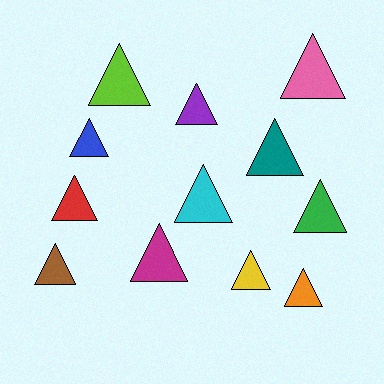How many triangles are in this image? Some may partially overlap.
There are 12 triangles.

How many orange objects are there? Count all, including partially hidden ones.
There is 1 orange object.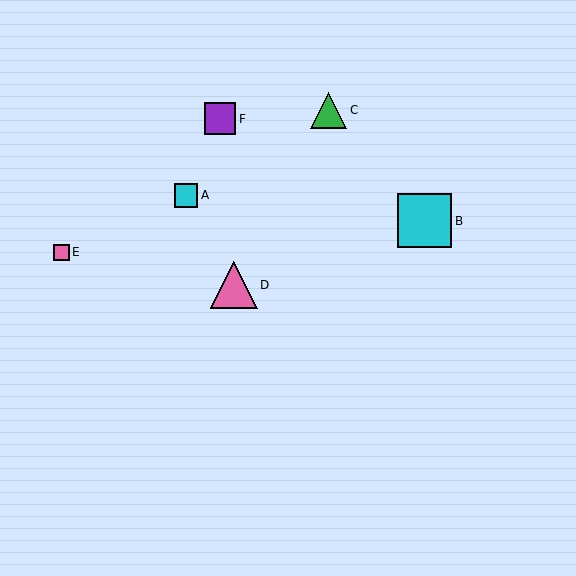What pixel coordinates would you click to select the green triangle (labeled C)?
Click at (329, 110) to select the green triangle C.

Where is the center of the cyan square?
The center of the cyan square is at (186, 195).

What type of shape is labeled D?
Shape D is a pink triangle.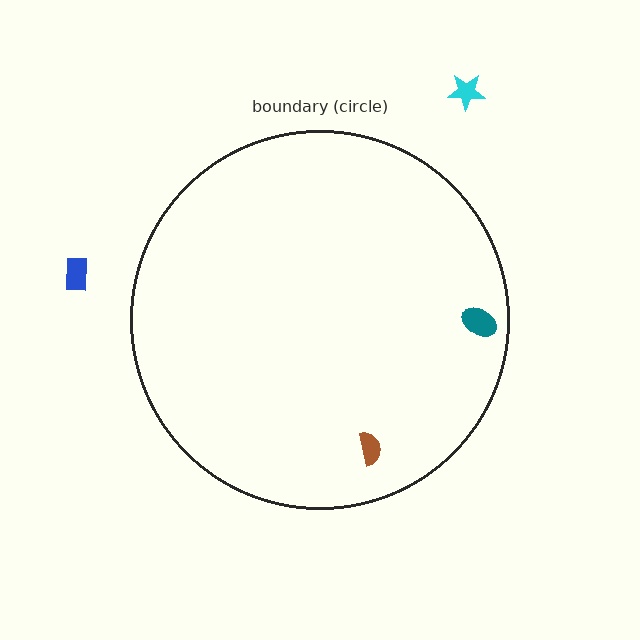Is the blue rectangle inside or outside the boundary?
Outside.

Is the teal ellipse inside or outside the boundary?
Inside.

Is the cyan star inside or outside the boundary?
Outside.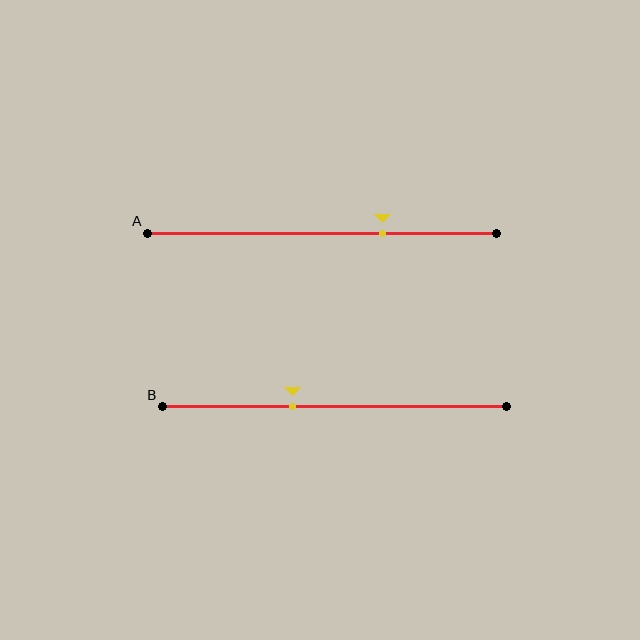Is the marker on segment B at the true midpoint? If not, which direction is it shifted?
No, the marker on segment B is shifted to the left by about 12% of the segment length.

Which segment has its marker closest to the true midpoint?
Segment B has its marker closest to the true midpoint.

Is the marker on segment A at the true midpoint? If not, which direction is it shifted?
No, the marker on segment A is shifted to the right by about 17% of the segment length.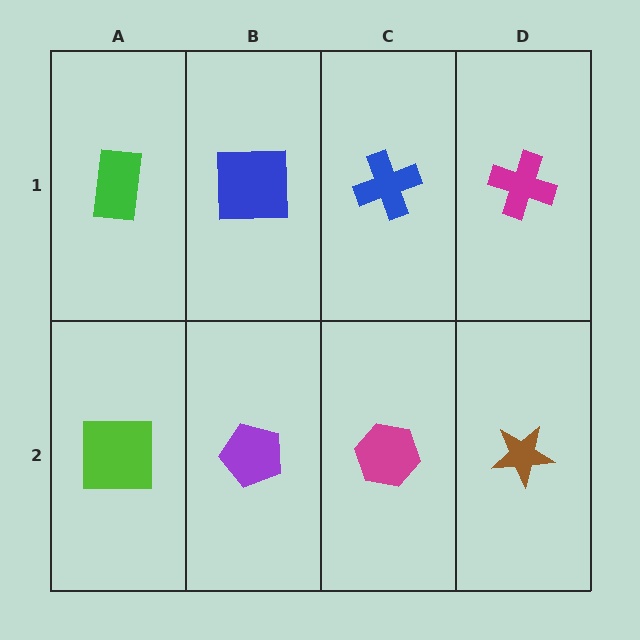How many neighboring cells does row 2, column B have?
3.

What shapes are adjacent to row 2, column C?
A blue cross (row 1, column C), a purple pentagon (row 2, column B), a brown star (row 2, column D).